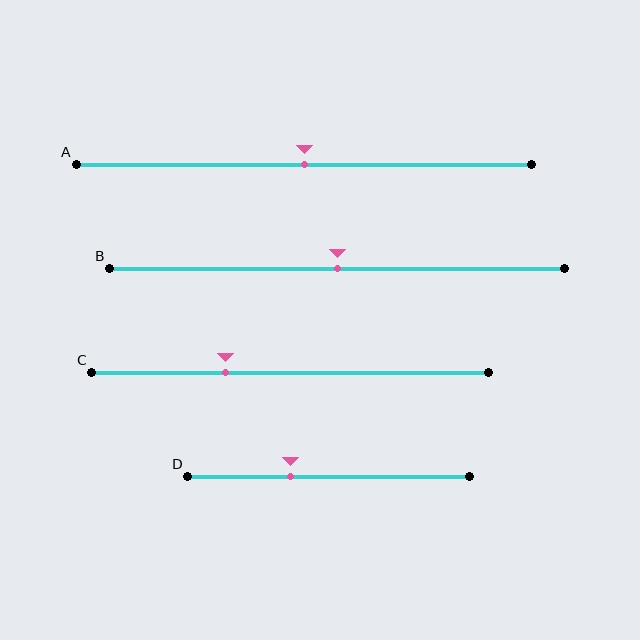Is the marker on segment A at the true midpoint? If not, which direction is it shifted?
Yes, the marker on segment A is at the true midpoint.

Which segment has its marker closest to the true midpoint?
Segment A has its marker closest to the true midpoint.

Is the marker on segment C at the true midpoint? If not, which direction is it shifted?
No, the marker on segment C is shifted to the left by about 16% of the segment length.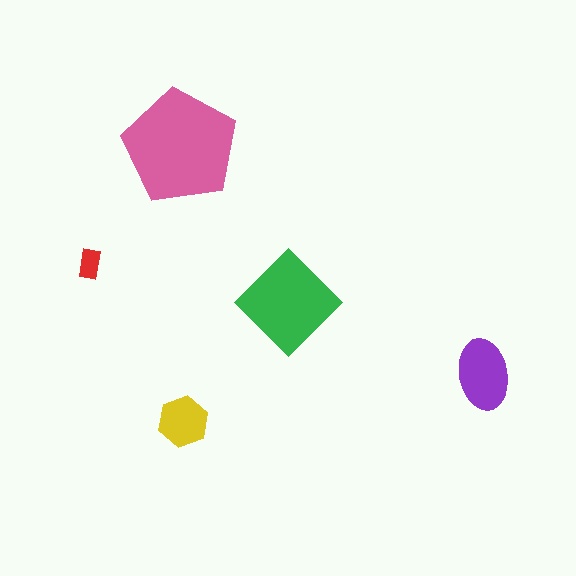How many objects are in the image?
There are 5 objects in the image.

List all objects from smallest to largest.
The red rectangle, the yellow hexagon, the purple ellipse, the green diamond, the pink pentagon.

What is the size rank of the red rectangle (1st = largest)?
5th.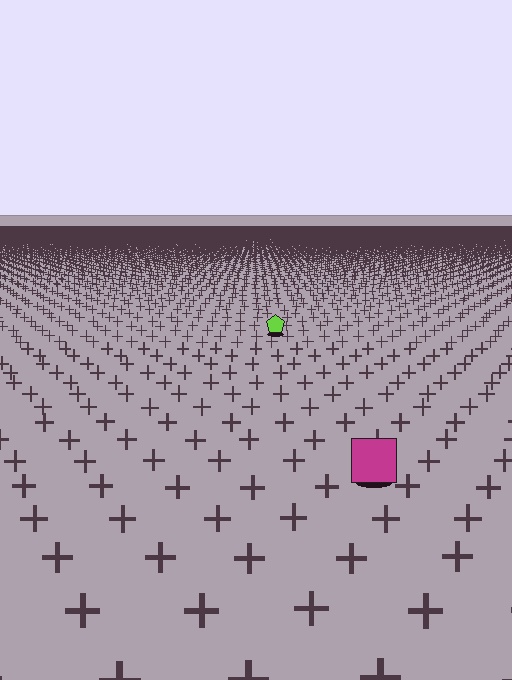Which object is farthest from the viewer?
The lime pentagon is farthest from the viewer. It appears smaller and the ground texture around it is denser.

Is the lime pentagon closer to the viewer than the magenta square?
No. The magenta square is closer — you can tell from the texture gradient: the ground texture is coarser near it.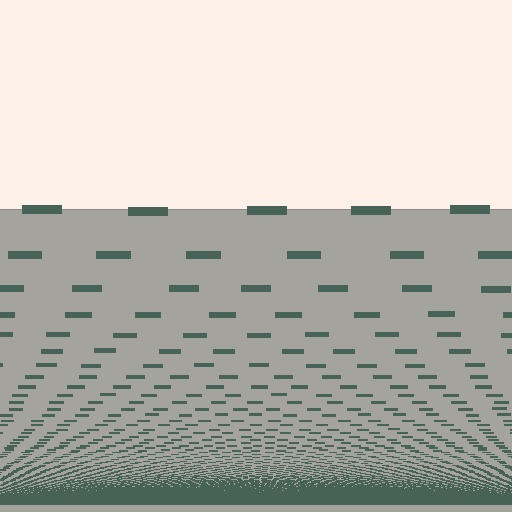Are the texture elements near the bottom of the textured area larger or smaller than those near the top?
Smaller. The gradient is inverted — elements near the bottom are smaller and denser.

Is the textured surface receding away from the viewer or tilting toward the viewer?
The surface appears to tilt toward the viewer. Texture elements get larger and sparser toward the top.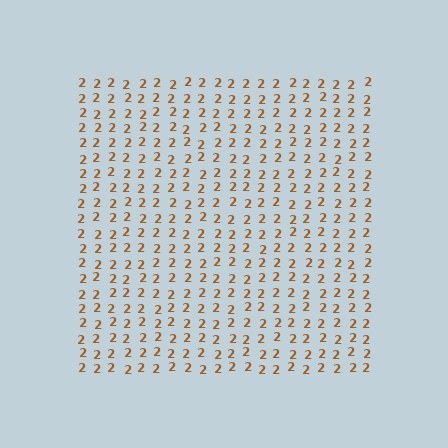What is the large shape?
The large shape is a square.